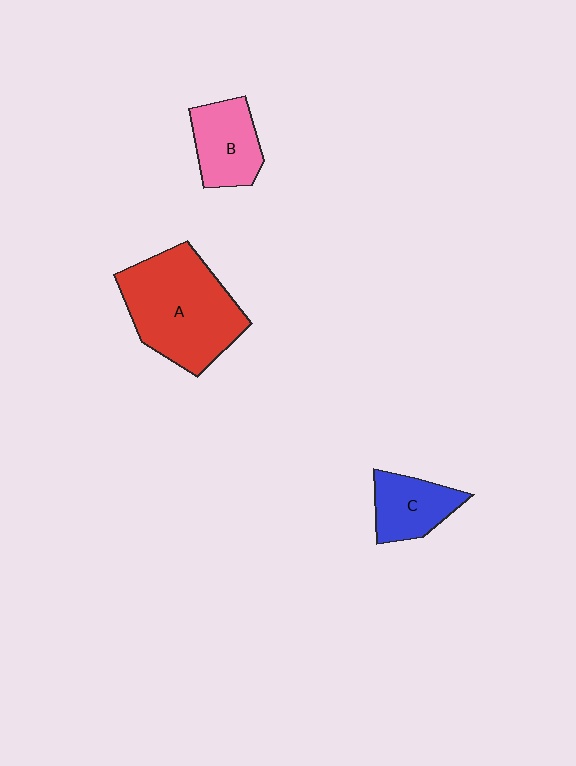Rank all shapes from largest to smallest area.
From largest to smallest: A (red), B (pink), C (blue).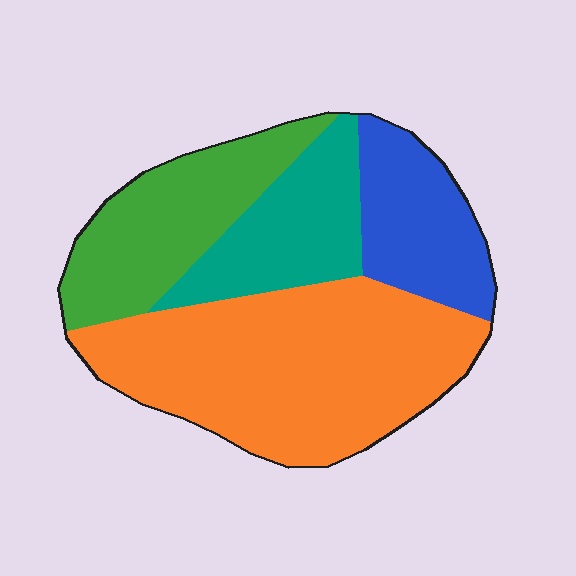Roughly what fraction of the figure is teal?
Teal takes up about one sixth (1/6) of the figure.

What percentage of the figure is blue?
Blue covers roughly 15% of the figure.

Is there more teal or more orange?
Orange.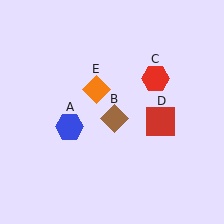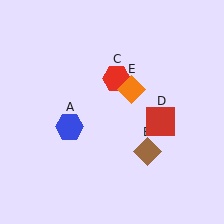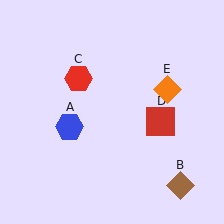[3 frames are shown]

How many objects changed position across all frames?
3 objects changed position: brown diamond (object B), red hexagon (object C), orange diamond (object E).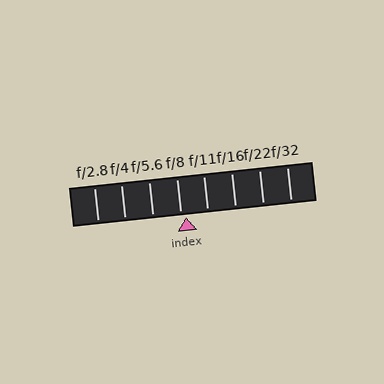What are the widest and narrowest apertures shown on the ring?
The widest aperture shown is f/2.8 and the narrowest is f/32.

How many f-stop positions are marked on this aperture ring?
There are 8 f-stop positions marked.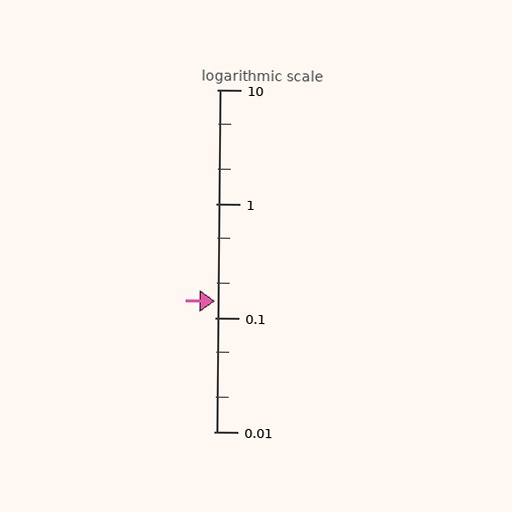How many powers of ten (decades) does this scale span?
The scale spans 3 decades, from 0.01 to 10.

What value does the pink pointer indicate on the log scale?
The pointer indicates approximately 0.14.